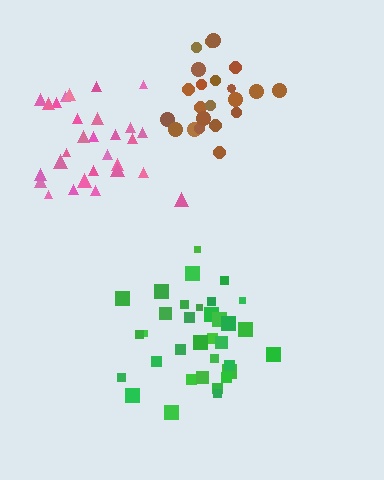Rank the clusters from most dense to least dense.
green, pink, brown.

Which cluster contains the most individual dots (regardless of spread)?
Green (35).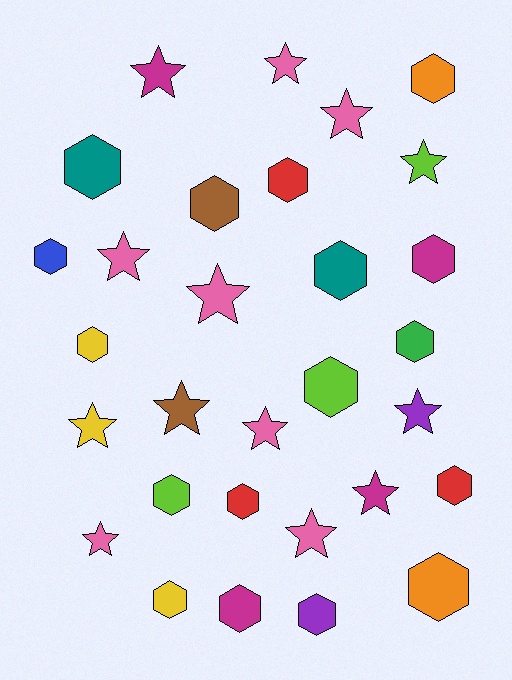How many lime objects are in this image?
There are 3 lime objects.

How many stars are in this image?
There are 13 stars.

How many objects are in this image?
There are 30 objects.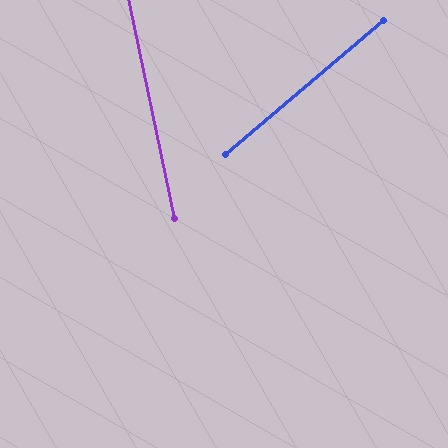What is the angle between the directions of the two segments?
Approximately 61 degrees.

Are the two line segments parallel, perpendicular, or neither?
Neither parallel nor perpendicular — they differ by about 61°.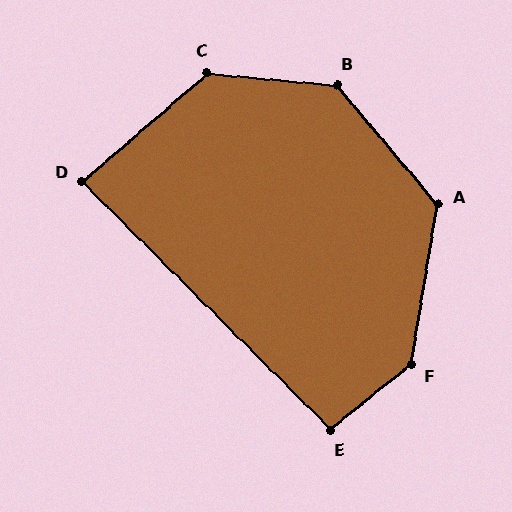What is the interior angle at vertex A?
Approximately 130 degrees (obtuse).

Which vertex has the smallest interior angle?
D, at approximately 86 degrees.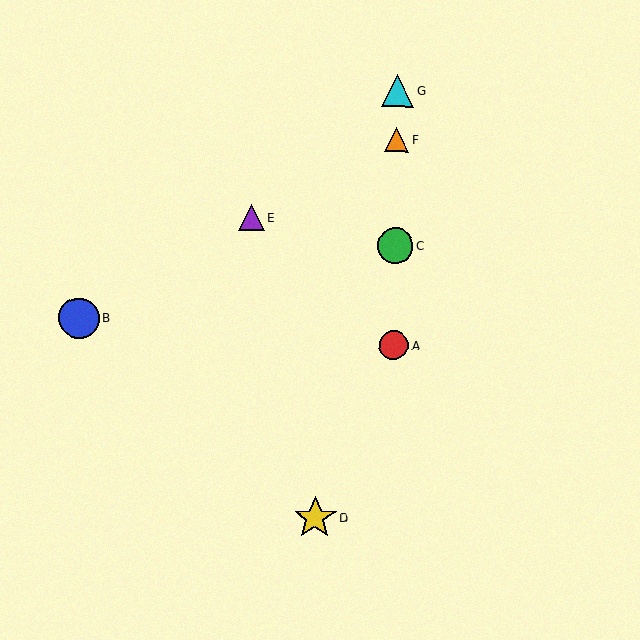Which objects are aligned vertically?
Objects A, C, F, G are aligned vertically.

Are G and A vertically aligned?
Yes, both are at x≈398.